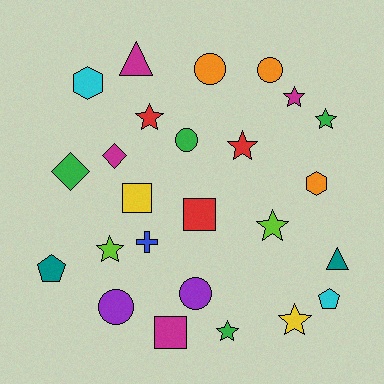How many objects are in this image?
There are 25 objects.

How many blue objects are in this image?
There is 1 blue object.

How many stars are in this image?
There are 8 stars.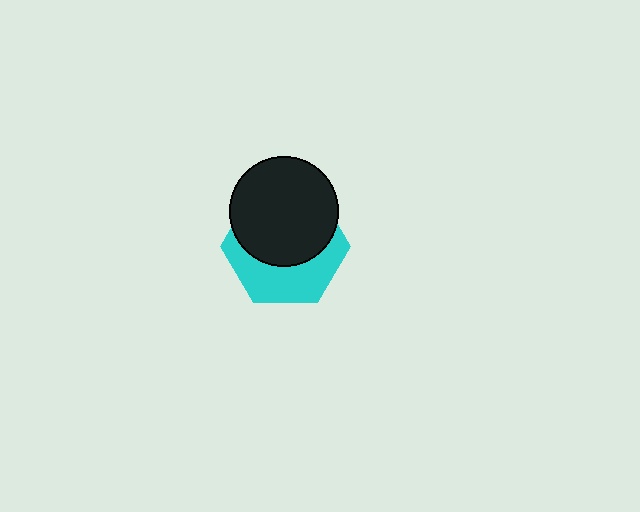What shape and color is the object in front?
The object in front is a black circle.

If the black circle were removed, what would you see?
You would see the complete cyan hexagon.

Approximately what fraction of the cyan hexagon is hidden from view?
Roughly 57% of the cyan hexagon is hidden behind the black circle.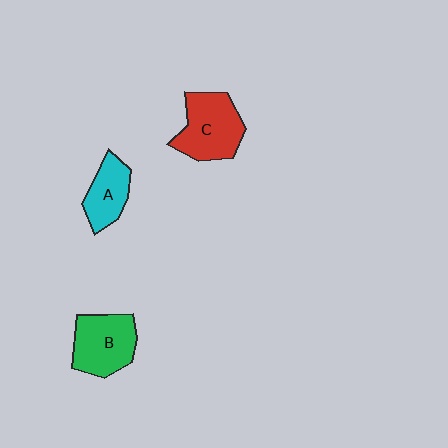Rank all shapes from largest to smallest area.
From largest to smallest: C (red), B (green), A (cyan).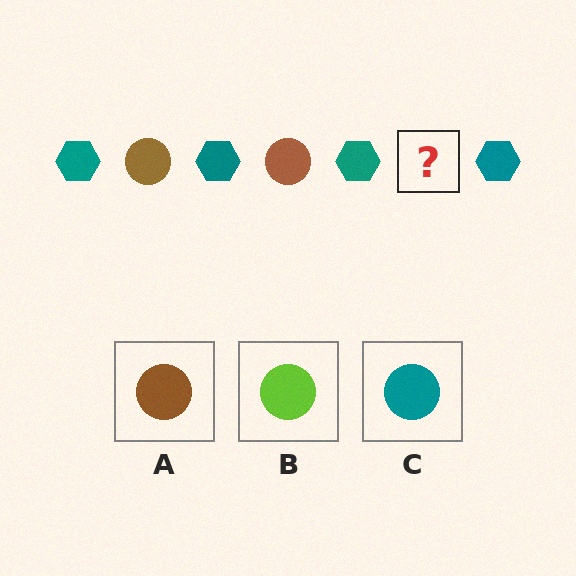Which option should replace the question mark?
Option A.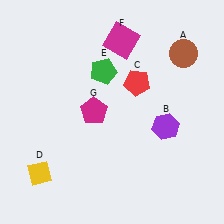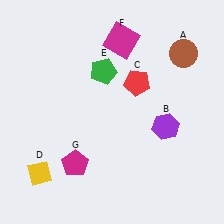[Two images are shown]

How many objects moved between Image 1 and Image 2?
1 object moved between the two images.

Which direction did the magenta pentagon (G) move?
The magenta pentagon (G) moved down.